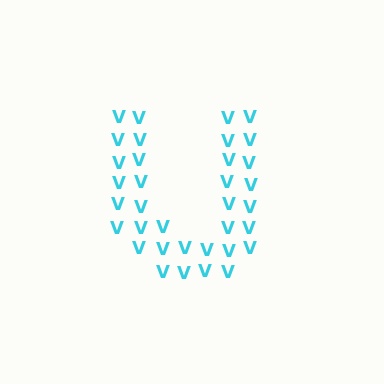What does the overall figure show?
The overall figure shows the letter U.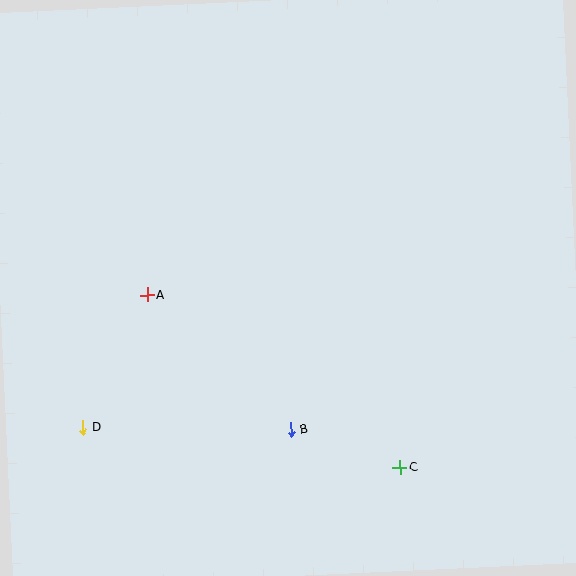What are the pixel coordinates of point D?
Point D is at (83, 427).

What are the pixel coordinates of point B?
Point B is at (291, 430).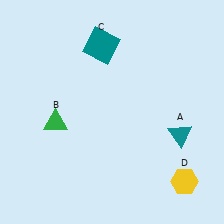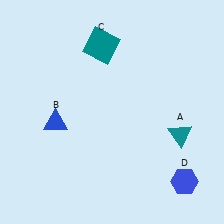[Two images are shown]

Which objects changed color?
B changed from green to blue. D changed from yellow to blue.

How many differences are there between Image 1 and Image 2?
There are 2 differences between the two images.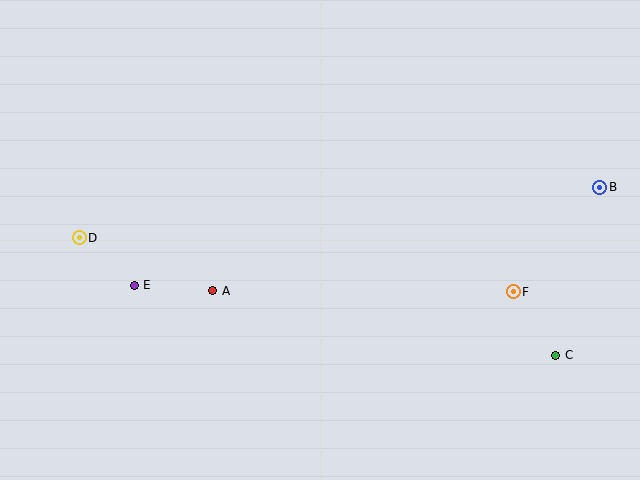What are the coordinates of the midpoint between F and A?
The midpoint between F and A is at (363, 291).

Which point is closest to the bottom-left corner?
Point E is closest to the bottom-left corner.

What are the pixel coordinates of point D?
Point D is at (79, 238).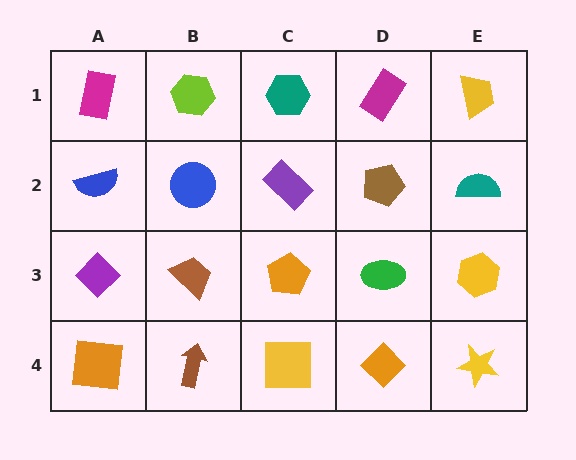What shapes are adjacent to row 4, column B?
A brown trapezoid (row 3, column B), an orange square (row 4, column A), a yellow square (row 4, column C).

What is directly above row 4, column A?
A purple diamond.